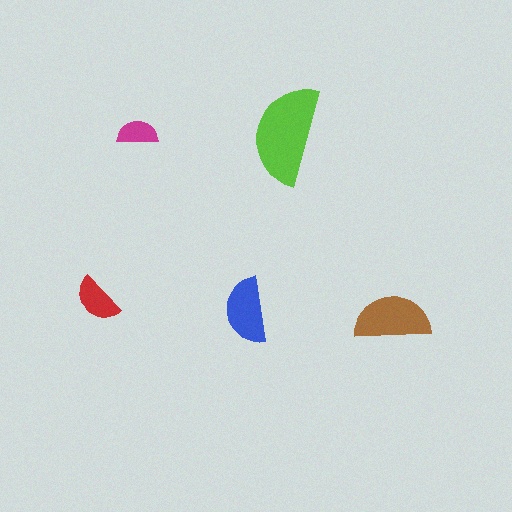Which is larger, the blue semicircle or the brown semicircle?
The brown one.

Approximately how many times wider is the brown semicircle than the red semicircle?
About 1.5 times wider.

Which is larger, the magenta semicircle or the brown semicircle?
The brown one.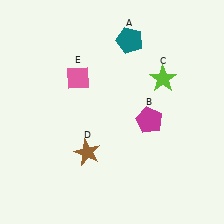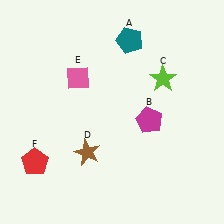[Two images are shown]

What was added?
A red pentagon (F) was added in Image 2.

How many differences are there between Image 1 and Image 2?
There is 1 difference between the two images.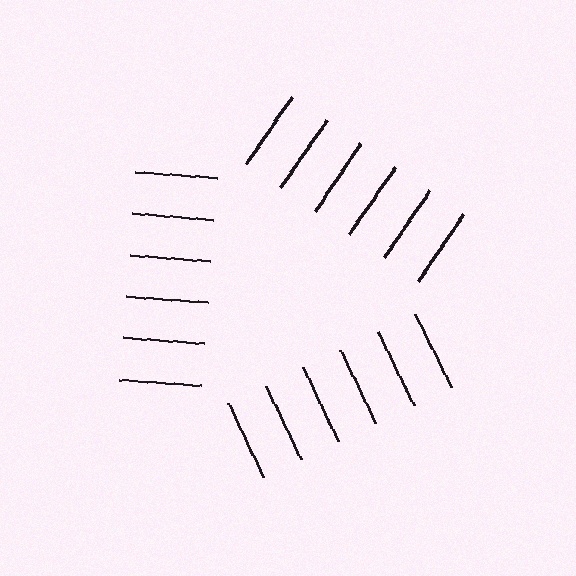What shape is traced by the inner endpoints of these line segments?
An illusory triangle — the line segments terminate on its edges but no continuous stroke is drawn.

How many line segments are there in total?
18 — 6 along each of the 3 edges.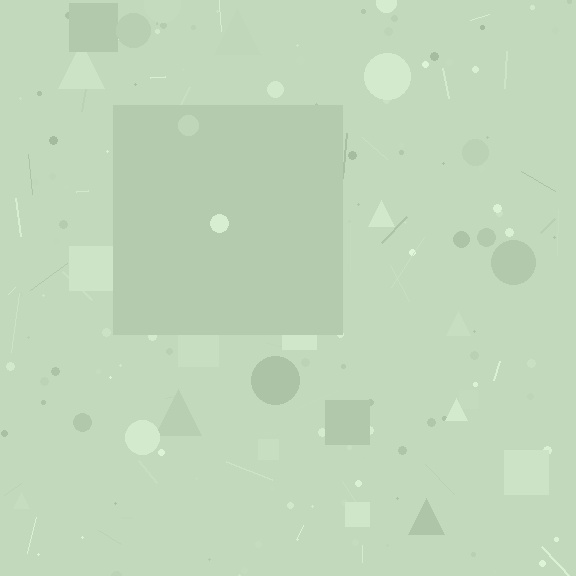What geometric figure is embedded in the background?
A square is embedded in the background.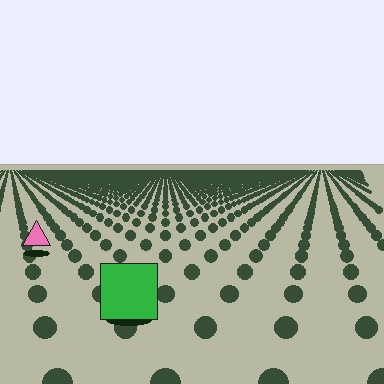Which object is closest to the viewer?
The green square is closest. The texture marks near it are larger and more spread out.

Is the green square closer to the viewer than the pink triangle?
Yes. The green square is closer — you can tell from the texture gradient: the ground texture is coarser near it.